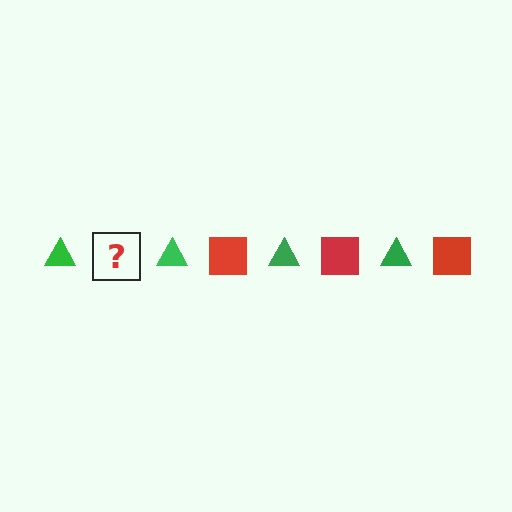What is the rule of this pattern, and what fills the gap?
The rule is that the pattern alternates between green triangle and red square. The gap should be filled with a red square.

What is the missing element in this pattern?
The missing element is a red square.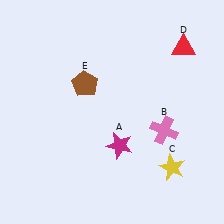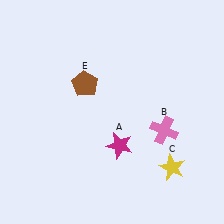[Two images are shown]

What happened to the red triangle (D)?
The red triangle (D) was removed in Image 2. It was in the top-right area of Image 1.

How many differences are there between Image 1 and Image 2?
There is 1 difference between the two images.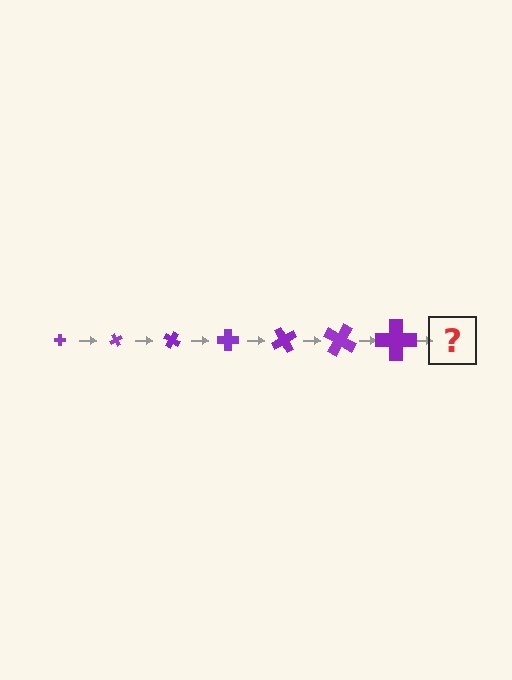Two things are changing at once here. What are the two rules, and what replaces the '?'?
The two rules are that the cross grows larger each step and it rotates 60 degrees each step. The '?' should be a cross, larger than the previous one and rotated 420 degrees from the start.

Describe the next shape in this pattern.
It should be a cross, larger than the previous one and rotated 420 degrees from the start.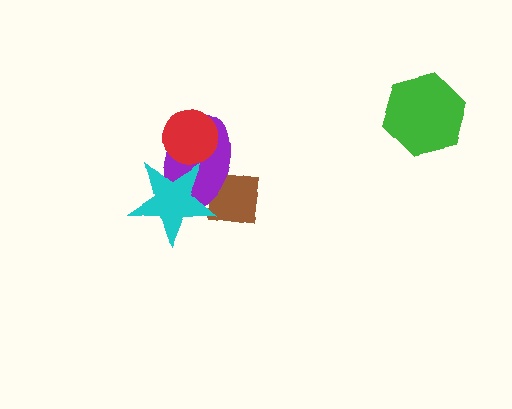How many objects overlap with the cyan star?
2 objects overlap with the cyan star.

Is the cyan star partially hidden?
No, no other shape covers it.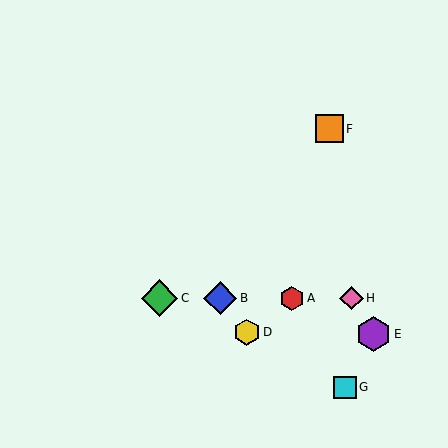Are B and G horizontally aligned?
No, B is at y≈298 and G is at y≈387.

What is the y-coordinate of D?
Object D is at y≈332.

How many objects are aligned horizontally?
4 objects (A, B, C, H) are aligned horizontally.